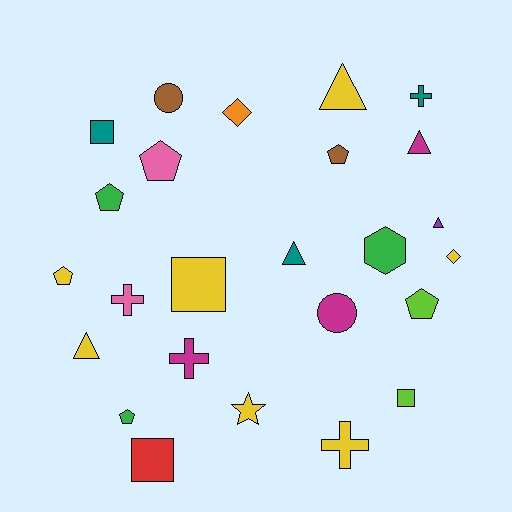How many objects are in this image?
There are 25 objects.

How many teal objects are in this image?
There are 3 teal objects.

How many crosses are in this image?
There are 4 crosses.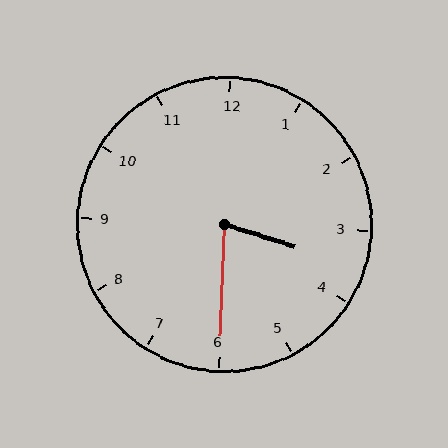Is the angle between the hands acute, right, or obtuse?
It is acute.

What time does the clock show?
3:30.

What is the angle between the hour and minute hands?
Approximately 75 degrees.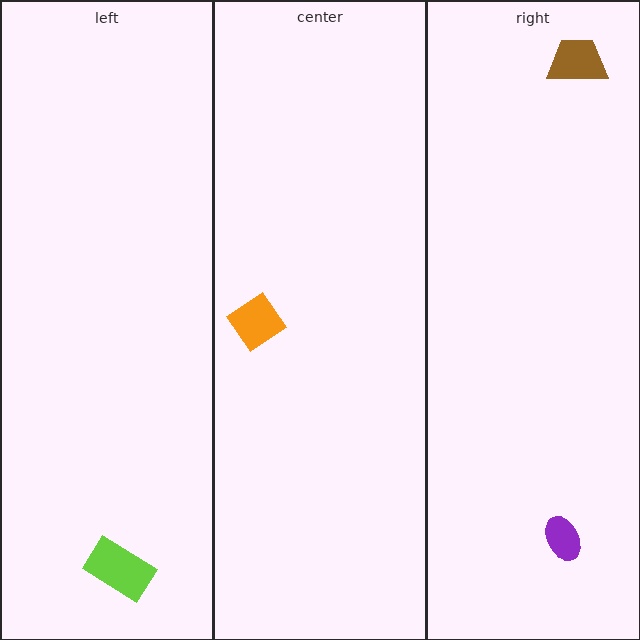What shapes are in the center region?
The orange diamond.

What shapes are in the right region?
The brown trapezoid, the purple ellipse.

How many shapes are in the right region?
2.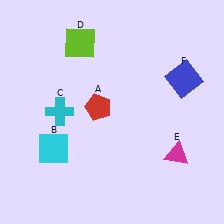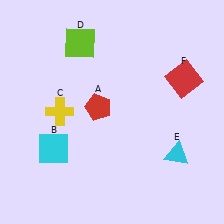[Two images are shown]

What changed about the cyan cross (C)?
In Image 1, C is cyan. In Image 2, it changed to yellow.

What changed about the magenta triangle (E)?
In Image 1, E is magenta. In Image 2, it changed to cyan.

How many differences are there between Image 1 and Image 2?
There are 3 differences between the two images.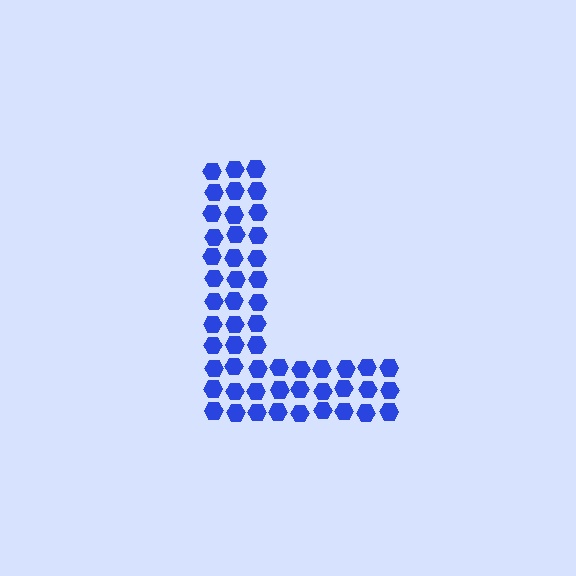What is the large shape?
The large shape is the letter L.